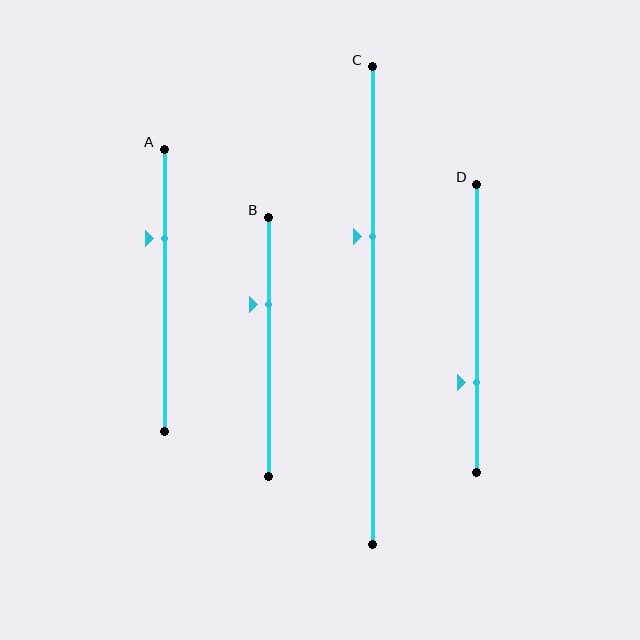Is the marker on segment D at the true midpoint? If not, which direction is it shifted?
No, the marker on segment D is shifted downward by about 19% of the segment length.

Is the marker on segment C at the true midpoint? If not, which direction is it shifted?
No, the marker on segment C is shifted upward by about 15% of the segment length.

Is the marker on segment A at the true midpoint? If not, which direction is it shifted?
No, the marker on segment A is shifted upward by about 18% of the segment length.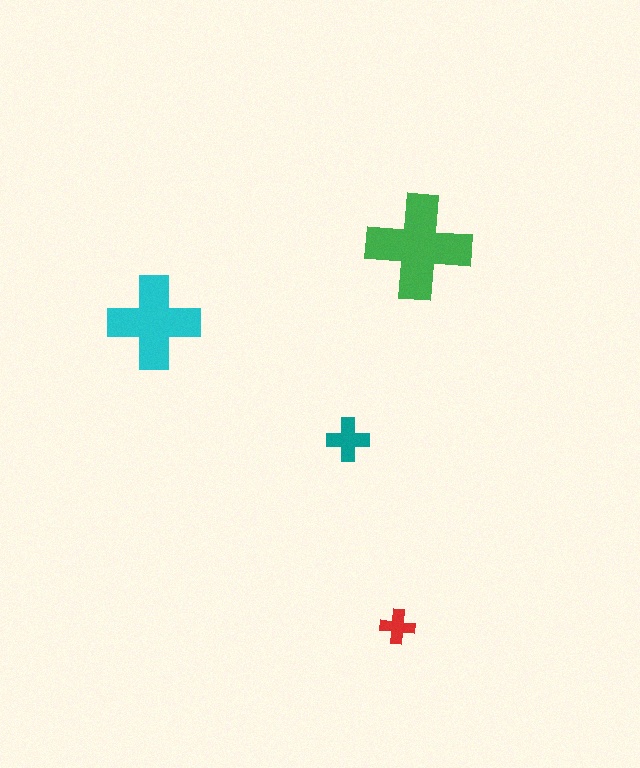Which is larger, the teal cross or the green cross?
The green one.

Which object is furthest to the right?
The green cross is rightmost.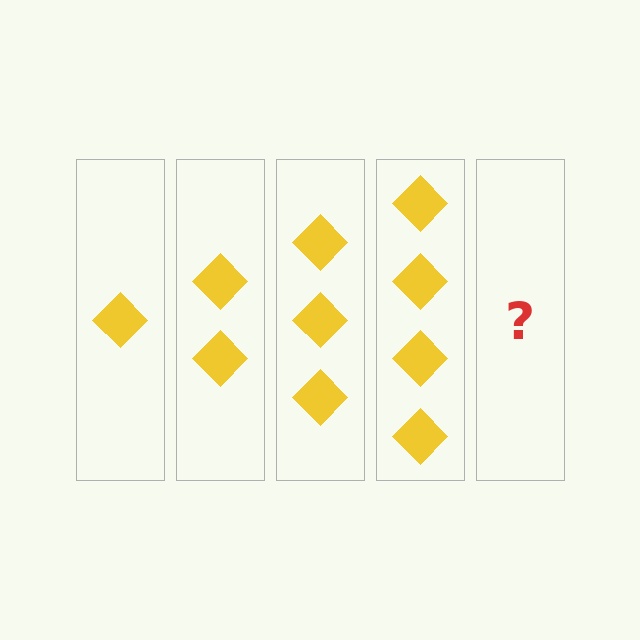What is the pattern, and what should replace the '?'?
The pattern is that each step adds one more diamond. The '?' should be 5 diamonds.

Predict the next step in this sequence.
The next step is 5 diamonds.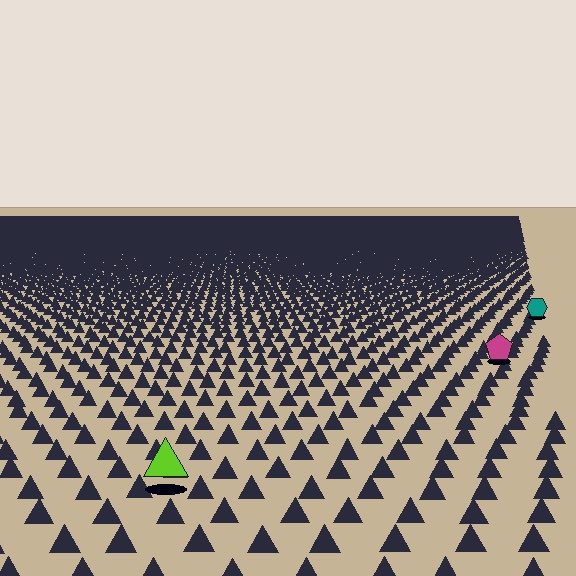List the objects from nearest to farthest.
From nearest to farthest: the lime triangle, the magenta pentagon, the teal hexagon.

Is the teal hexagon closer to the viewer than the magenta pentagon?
No. The magenta pentagon is closer — you can tell from the texture gradient: the ground texture is coarser near it.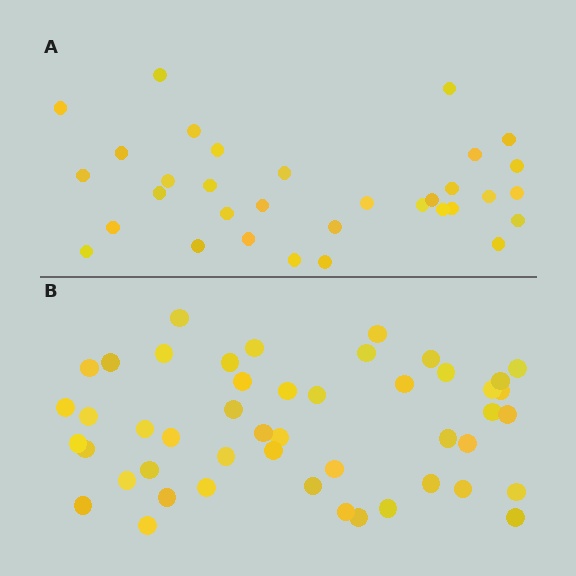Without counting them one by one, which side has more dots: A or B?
Region B (the bottom region) has more dots.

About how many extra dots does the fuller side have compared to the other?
Region B has approximately 15 more dots than region A.